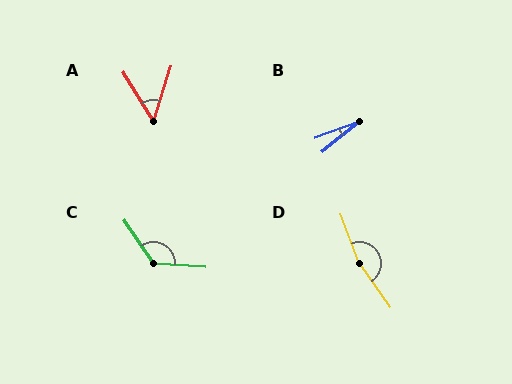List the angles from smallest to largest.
B (19°), A (50°), C (129°), D (165°).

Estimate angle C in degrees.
Approximately 129 degrees.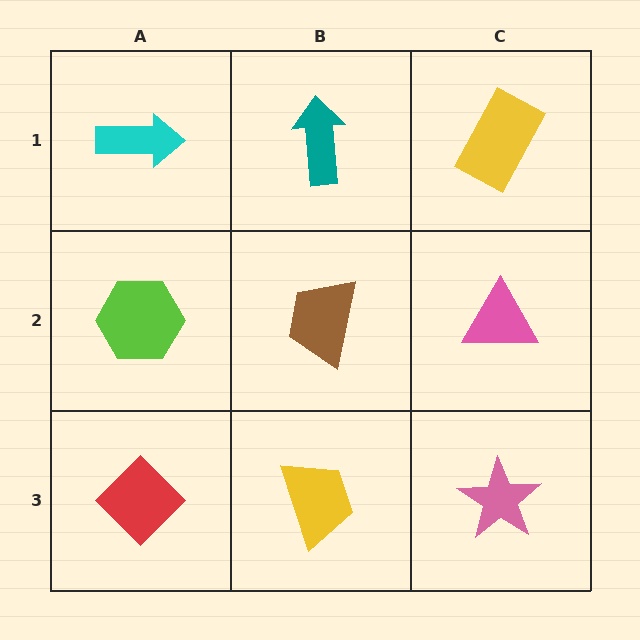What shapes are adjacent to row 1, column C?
A pink triangle (row 2, column C), a teal arrow (row 1, column B).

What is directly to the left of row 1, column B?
A cyan arrow.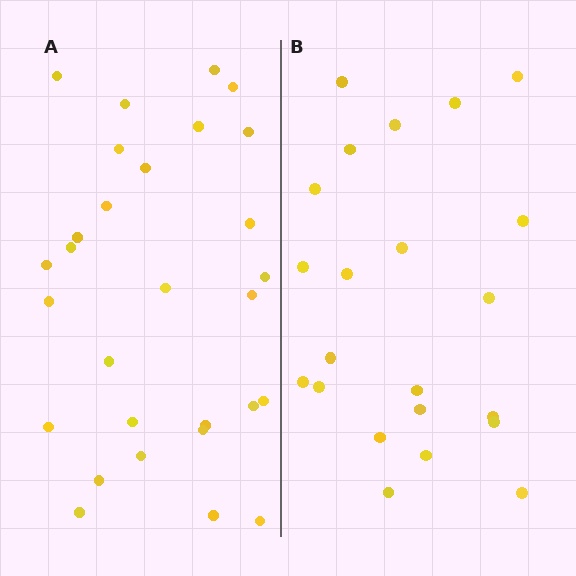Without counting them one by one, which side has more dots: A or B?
Region A (the left region) has more dots.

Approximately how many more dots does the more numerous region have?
Region A has roughly 8 or so more dots than region B.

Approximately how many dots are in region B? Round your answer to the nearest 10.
About 20 dots. (The exact count is 22, which rounds to 20.)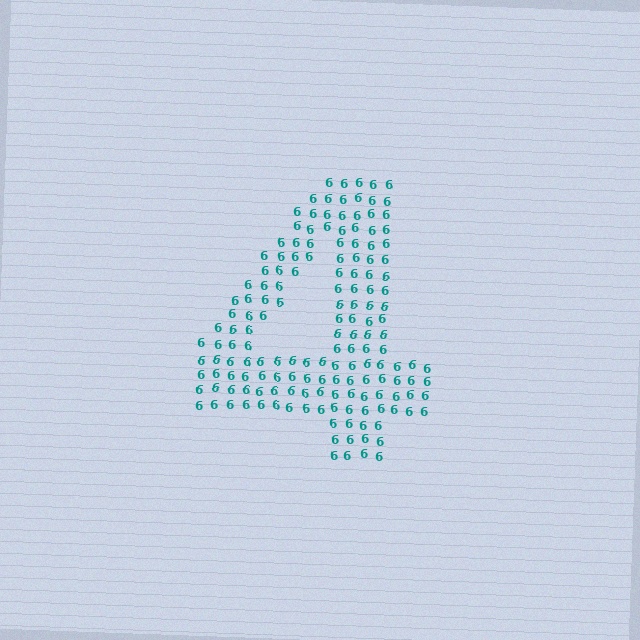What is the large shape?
The large shape is the digit 4.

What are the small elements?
The small elements are digit 6's.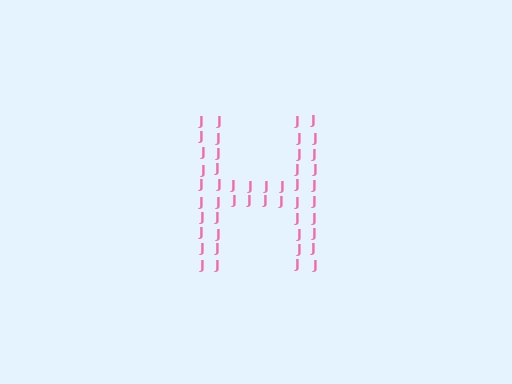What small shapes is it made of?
It is made of small letter J's.